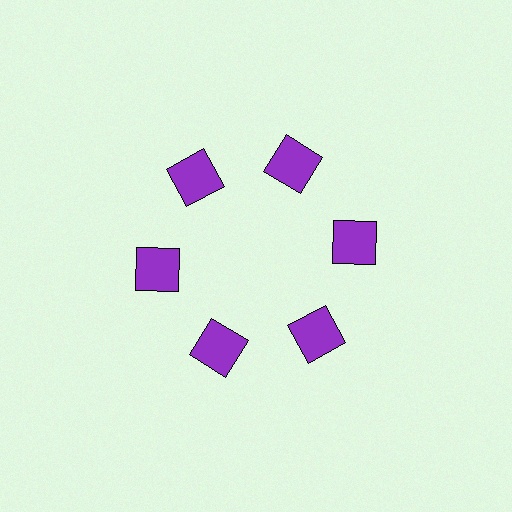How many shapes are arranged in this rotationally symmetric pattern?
There are 6 shapes, arranged in 6 groups of 1.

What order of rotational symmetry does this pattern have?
This pattern has 6-fold rotational symmetry.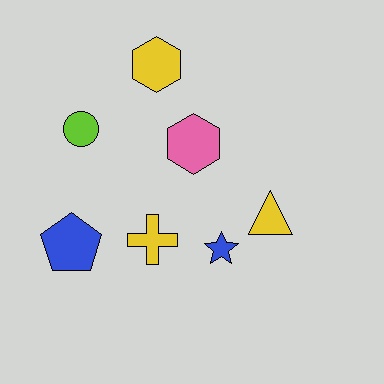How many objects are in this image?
There are 7 objects.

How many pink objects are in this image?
There is 1 pink object.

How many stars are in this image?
There is 1 star.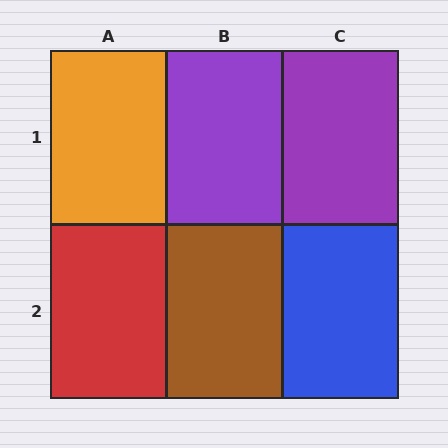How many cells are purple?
2 cells are purple.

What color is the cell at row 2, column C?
Blue.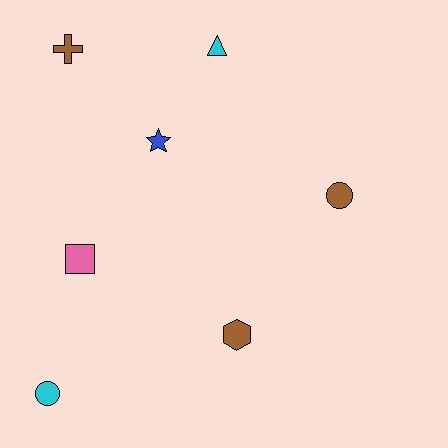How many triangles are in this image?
There is 1 triangle.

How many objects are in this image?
There are 7 objects.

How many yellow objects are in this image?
There are no yellow objects.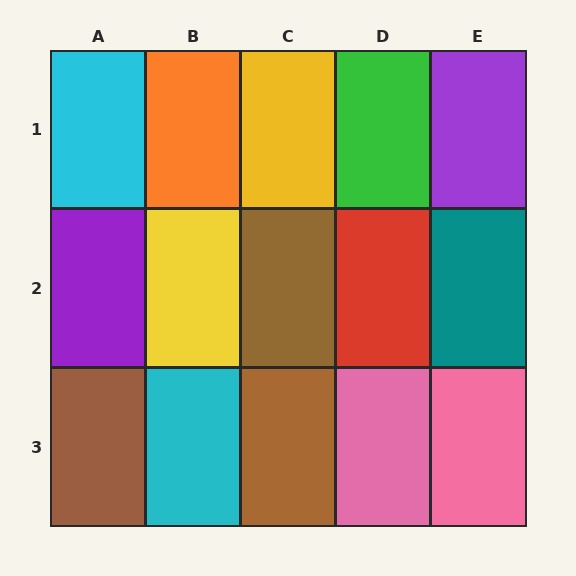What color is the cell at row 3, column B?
Cyan.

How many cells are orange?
1 cell is orange.